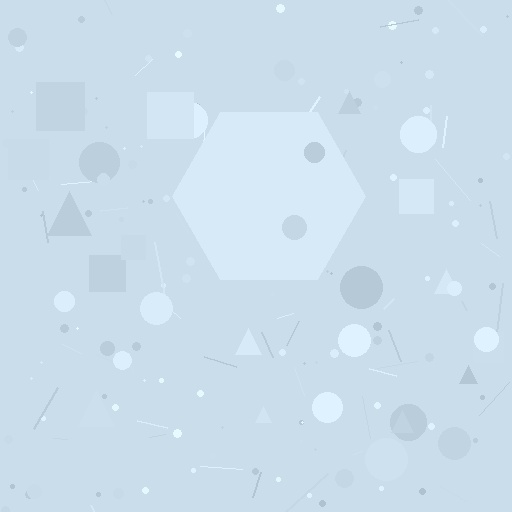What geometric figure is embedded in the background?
A hexagon is embedded in the background.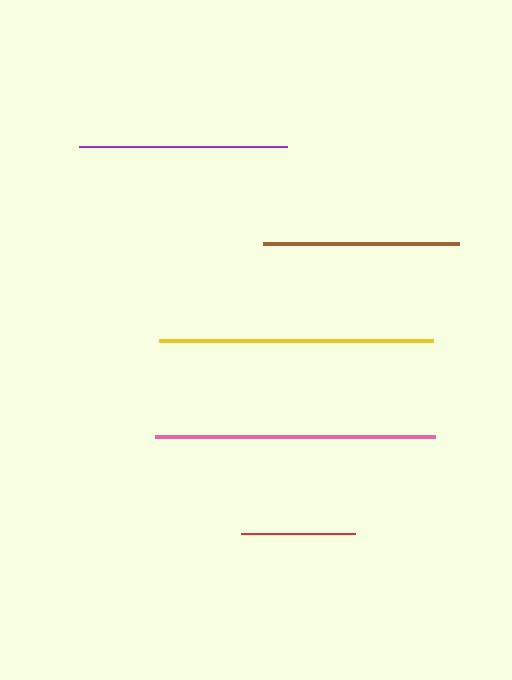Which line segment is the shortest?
The red line is the shortest at approximately 114 pixels.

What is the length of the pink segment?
The pink segment is approximately 280 pixels long.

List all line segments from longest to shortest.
From longest to shortest: pink, yellow, purple, brown, red.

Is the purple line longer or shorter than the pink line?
The pink line is longer than the purple line.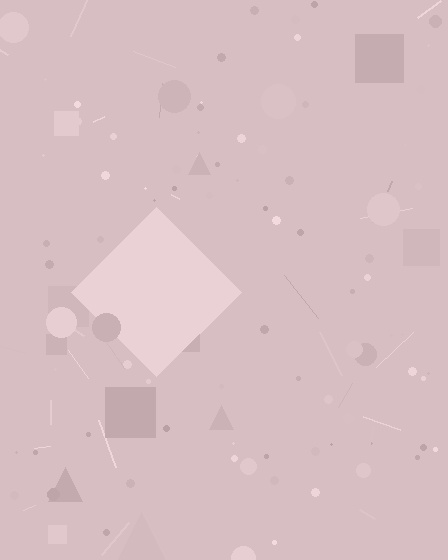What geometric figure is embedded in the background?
A diamond is embedded in the background.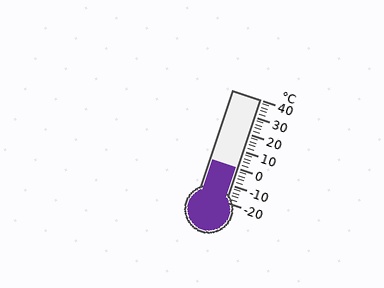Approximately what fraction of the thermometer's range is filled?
The thermometer is filled to approximately 35% of its range.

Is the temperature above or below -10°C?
The temperature is above -10°C.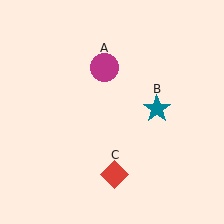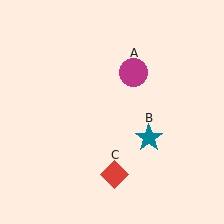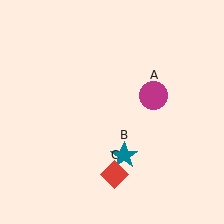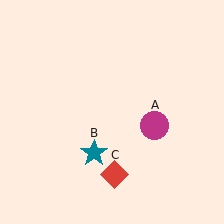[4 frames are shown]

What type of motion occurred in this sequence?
The magenta circle (object A), teal star (object B) rotated clockwise around the center of the scene.